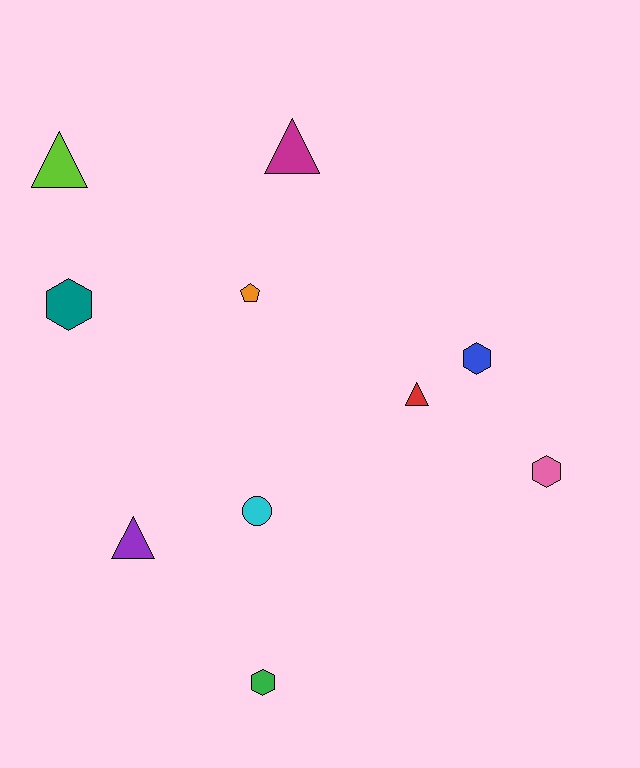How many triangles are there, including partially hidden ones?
There are 4 triangles.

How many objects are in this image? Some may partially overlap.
There are 10 objects.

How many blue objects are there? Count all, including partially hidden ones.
There is 1 blue object.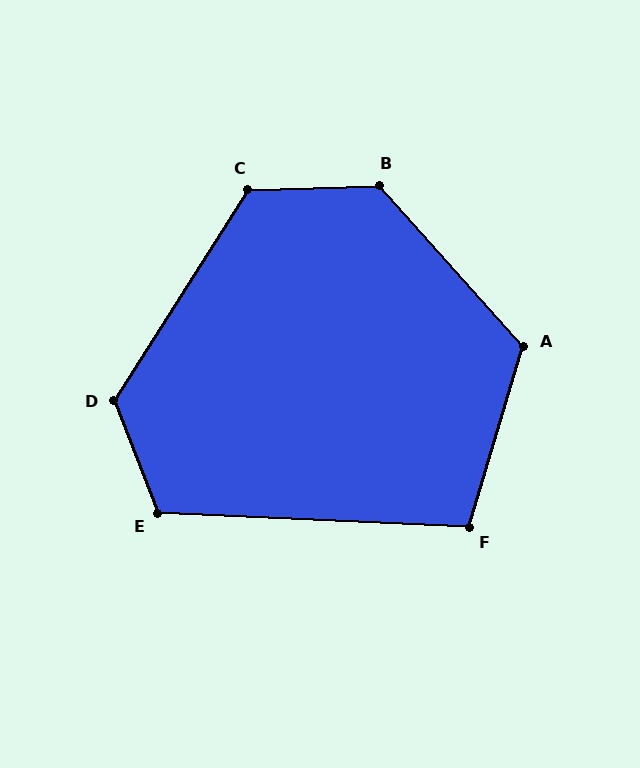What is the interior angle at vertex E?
Approximately 114 degrees (obtuse).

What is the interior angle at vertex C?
Approximately 124 degrees (obtuse).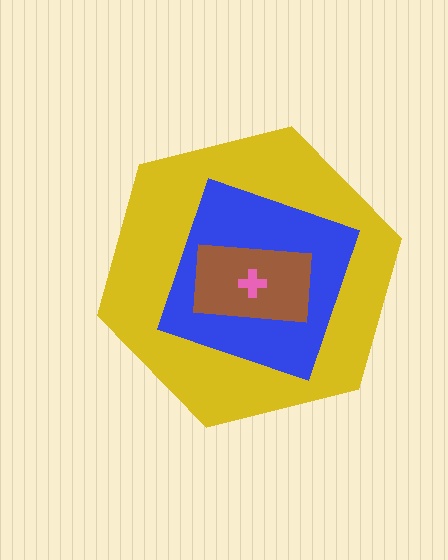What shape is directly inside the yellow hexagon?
The blue diamond.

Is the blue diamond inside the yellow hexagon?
Yes.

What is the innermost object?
The pink cross.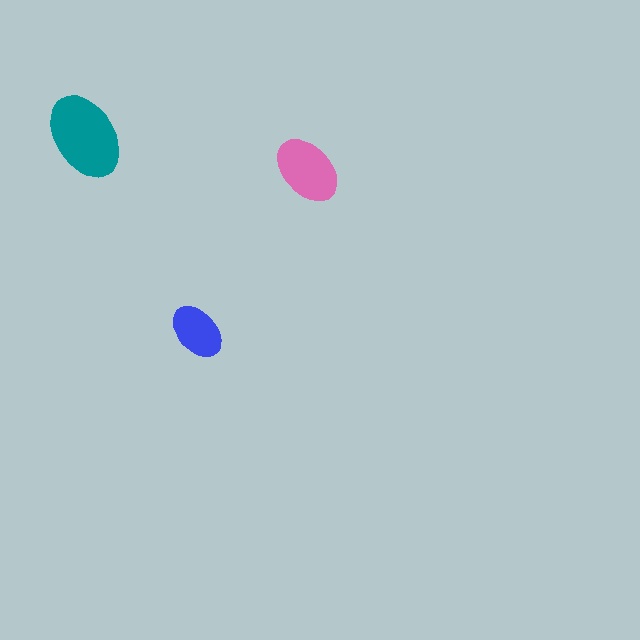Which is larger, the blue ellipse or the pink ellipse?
The pink one.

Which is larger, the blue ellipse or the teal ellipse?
The teal one.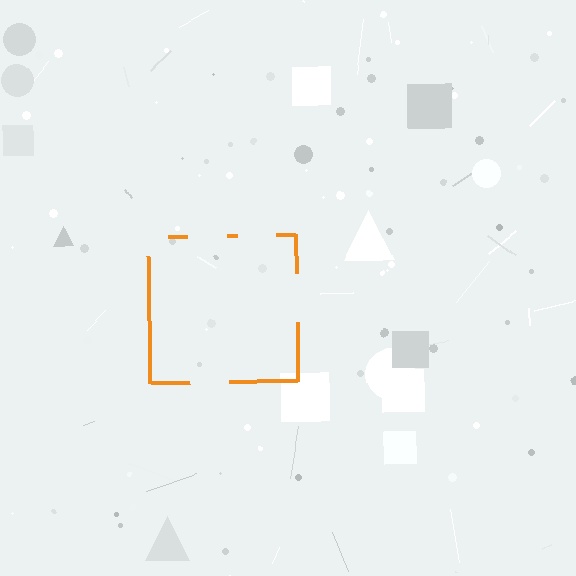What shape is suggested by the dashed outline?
The dashed outline suggests a square.